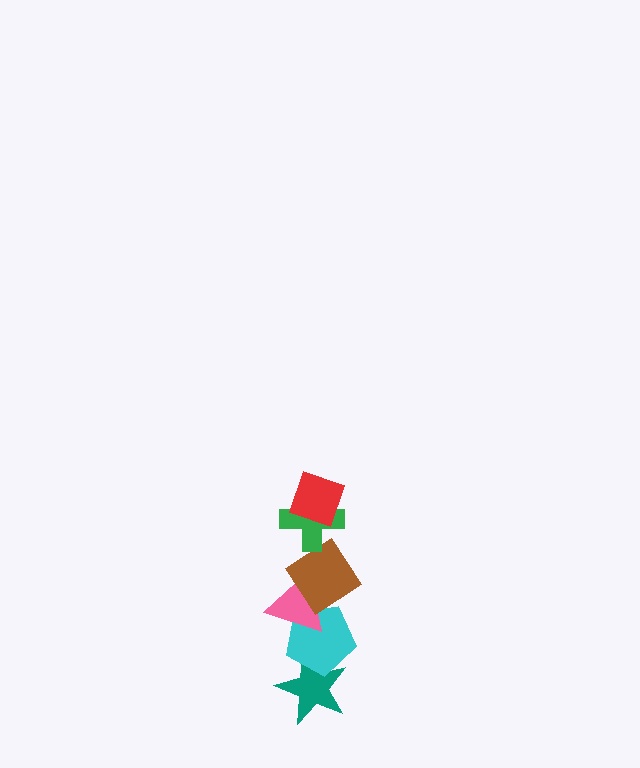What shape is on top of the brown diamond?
The green cross is on top of the brown diamond.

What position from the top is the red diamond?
The red diamond is 1st from the top.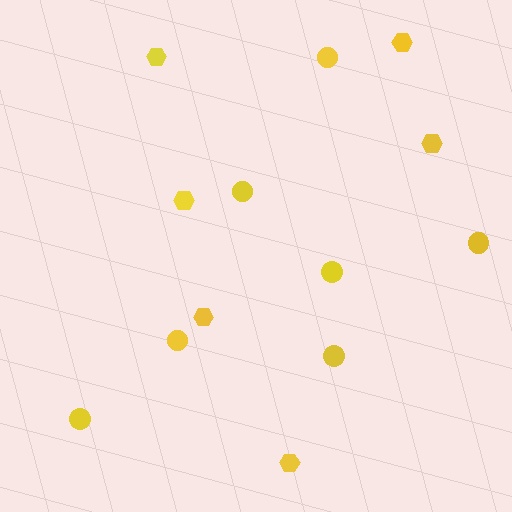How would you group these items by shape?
There are 2 groups: one group of hexagons (6) and one group of circles (7).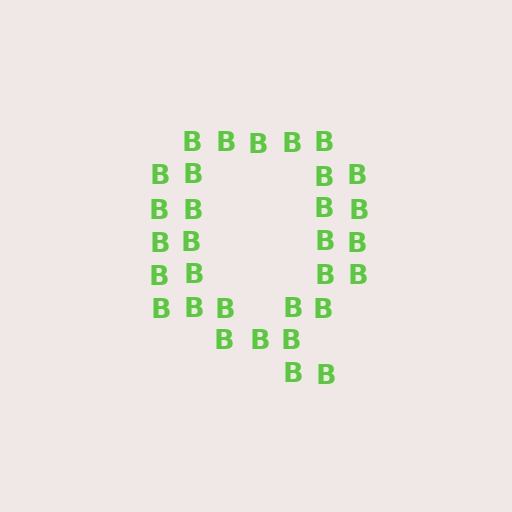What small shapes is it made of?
It is made of small letter B's.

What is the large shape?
The large shape is the letter Q.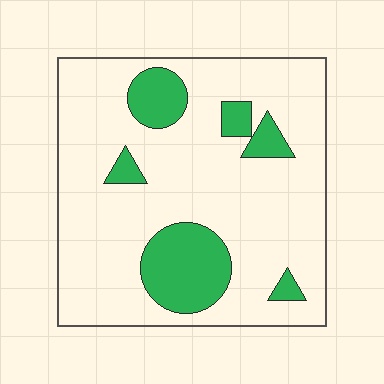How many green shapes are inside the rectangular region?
6.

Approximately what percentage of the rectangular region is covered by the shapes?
Approximately 20%.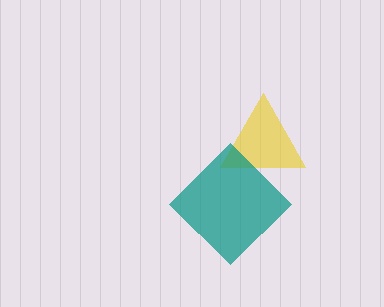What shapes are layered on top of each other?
The layered shapes are: a yellow triangle, a teal diamond.